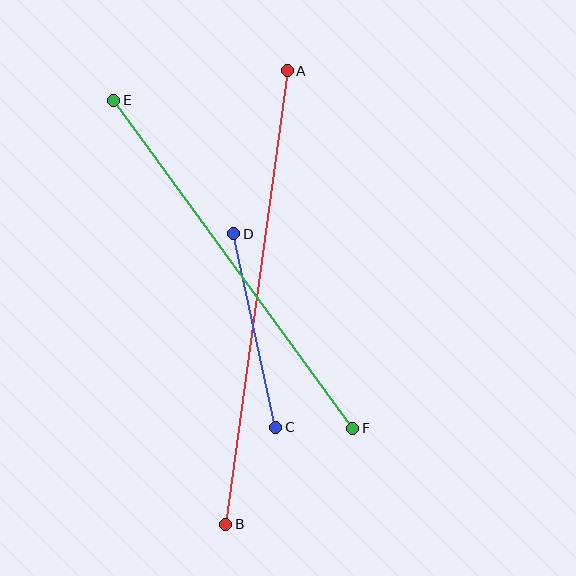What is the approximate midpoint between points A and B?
The midpoint is at approximately (257, 297) pixels.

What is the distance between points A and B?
The distance is approximately 458 pixels.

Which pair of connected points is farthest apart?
Points A and B are farthest apart.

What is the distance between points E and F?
The distance is approximately 406 pixels.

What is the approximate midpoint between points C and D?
The midpoint is at approximately (255, 330) pixels.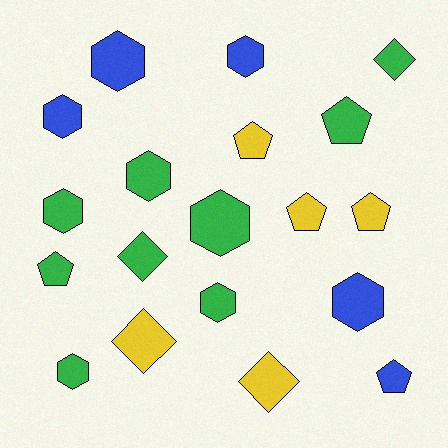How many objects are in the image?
There are 19 objects.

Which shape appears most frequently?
Hexagon, with 9 objects.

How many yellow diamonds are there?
There are 2 yellow diamonds.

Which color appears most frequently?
Green, with 9 objects.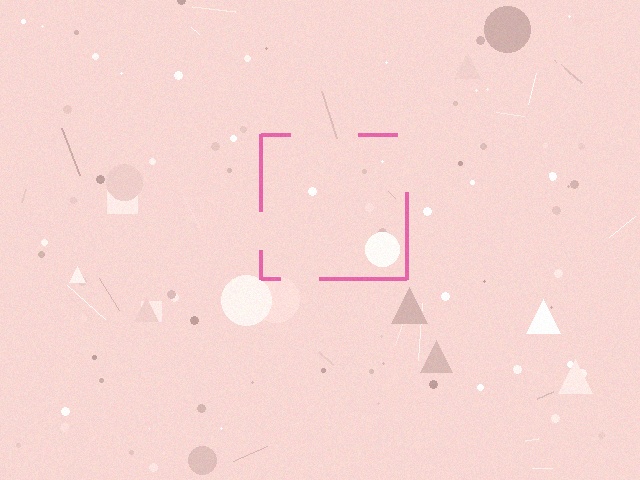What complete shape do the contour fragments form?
The contour fragments form a square.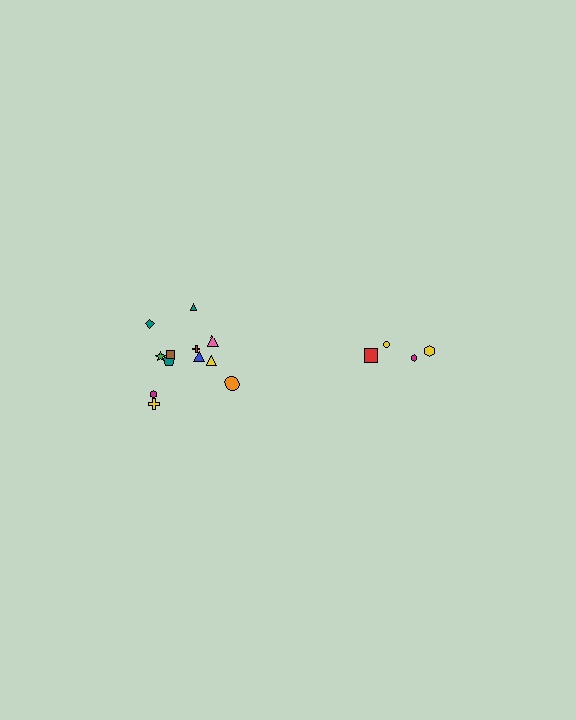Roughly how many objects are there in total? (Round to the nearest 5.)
Roughly 15 objects in total.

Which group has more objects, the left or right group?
The left group.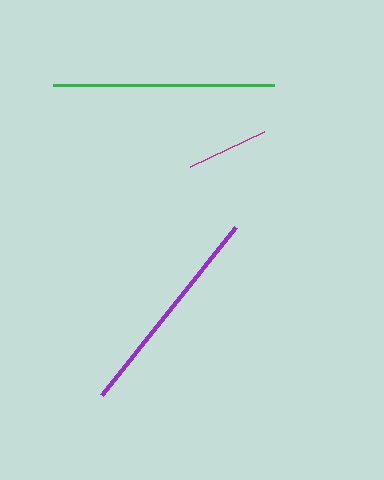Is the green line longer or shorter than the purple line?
The green line is longer than the purple line.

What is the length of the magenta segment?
The magenta segment is approximately 82 pixels long.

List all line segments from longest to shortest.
From longest to shortest: green, purple, magenta.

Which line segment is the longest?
The green line is the longest at approximately 222 pixels.